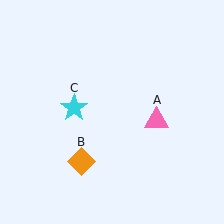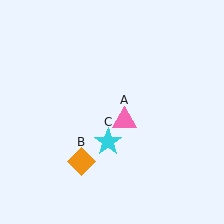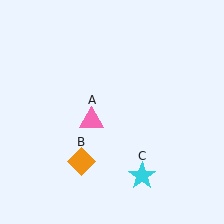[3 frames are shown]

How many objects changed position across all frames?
2 objects changed position: pink triangle (object A), cyan star (object C).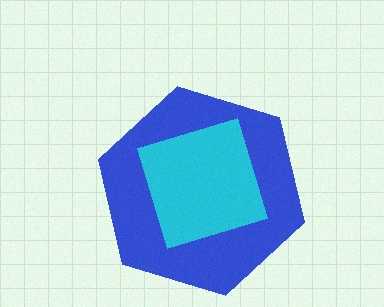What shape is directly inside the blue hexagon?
The cyan diamond.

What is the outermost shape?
The blue hexagon.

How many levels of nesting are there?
2.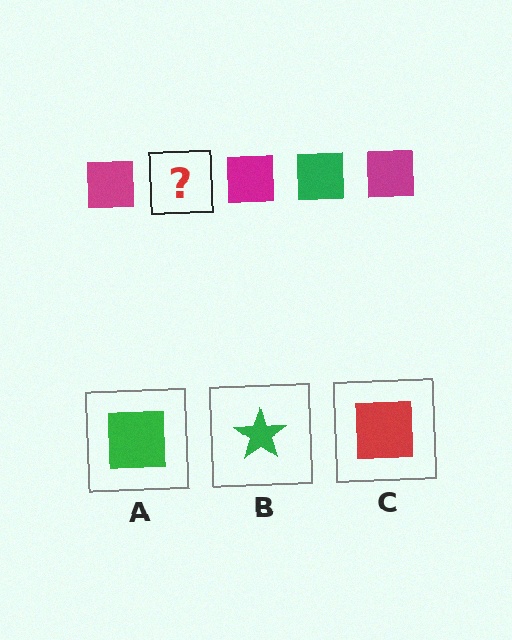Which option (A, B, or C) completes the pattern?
A.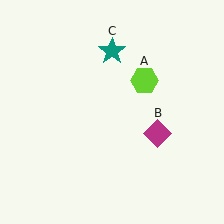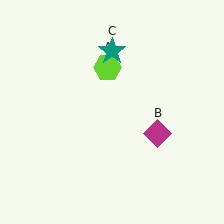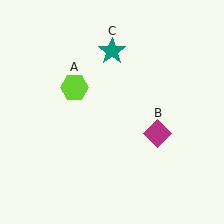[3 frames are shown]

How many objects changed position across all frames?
1 object changed position: lime hexagon (object A).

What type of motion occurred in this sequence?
The lime hexagon (object A) rotated counterclockwise around the center of the scene.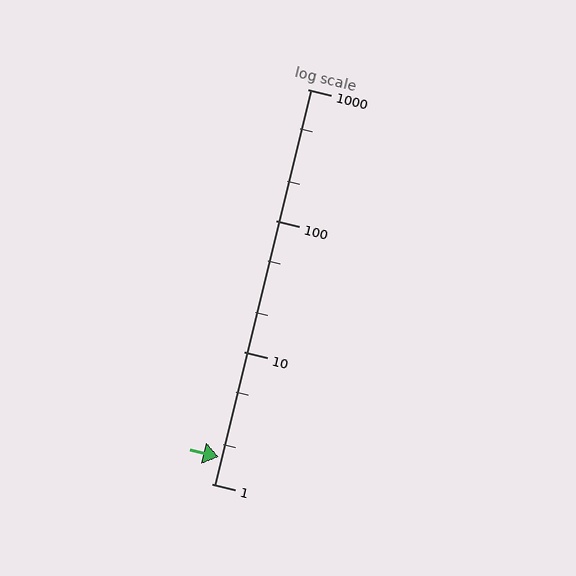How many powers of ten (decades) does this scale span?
The scale spans 3 decades, from 1 to 1000.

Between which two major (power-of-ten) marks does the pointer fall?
The pointer is between 1 and 10.